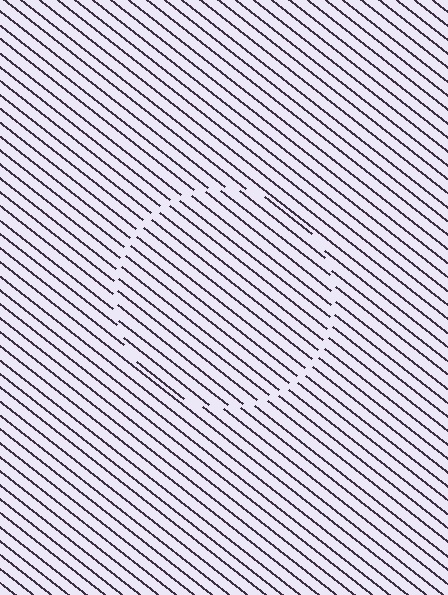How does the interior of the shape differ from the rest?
The interior of the shape contains the same grating, shifted by half a period — the contour is defined by the phase discontinuity where line-ends from the inner and outer gratings abut.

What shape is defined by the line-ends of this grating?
An illusory circle. The interior of the shape contains the same grating, shifted by half a period — the contour is defined by the phase discontinuity where line-ends from the inner and outer gratings abut.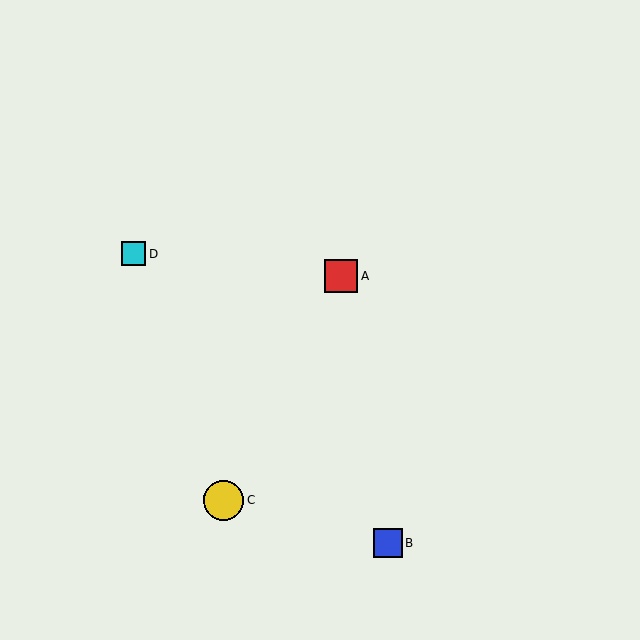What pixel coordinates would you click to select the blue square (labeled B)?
Click at (388, 543) to select the blue square B.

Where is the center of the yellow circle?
The center of the yellow circle is at (224, 500).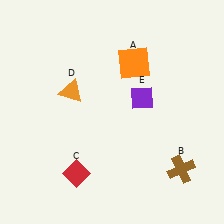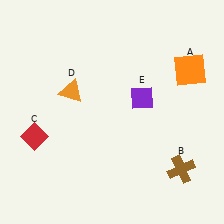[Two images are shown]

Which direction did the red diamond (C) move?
The red diamond (C) moved left.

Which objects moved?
The objects that moved are: the orange square (A), the red diamond (C).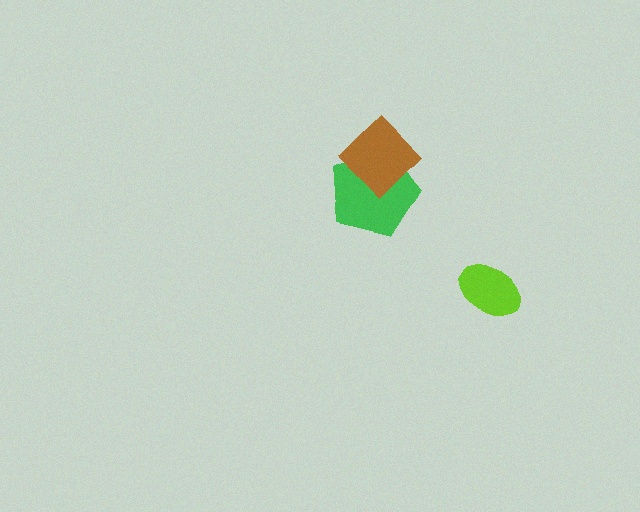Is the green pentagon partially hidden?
Yes, it is partially covered by another shape.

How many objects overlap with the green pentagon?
1 object overlaps with the green pentagon.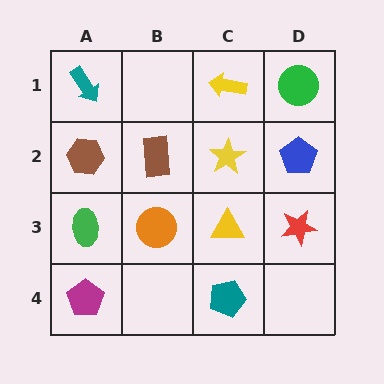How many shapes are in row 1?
3 shapes.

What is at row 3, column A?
A green ellipse.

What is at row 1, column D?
A green circle.